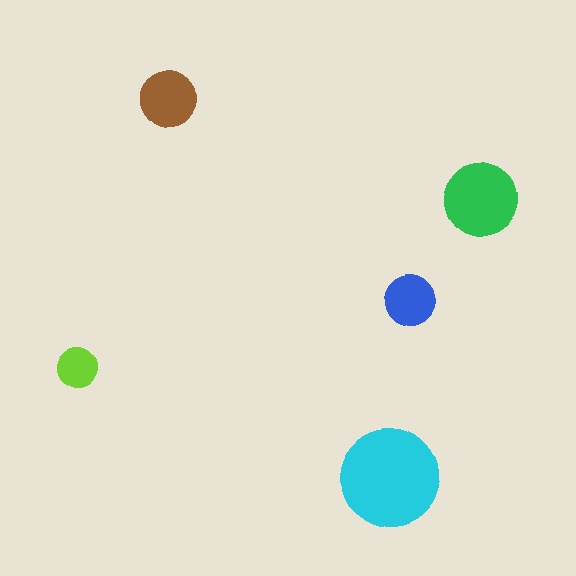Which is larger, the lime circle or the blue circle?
The blue one.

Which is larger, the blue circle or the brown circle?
The brown one.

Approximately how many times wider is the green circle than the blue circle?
About 1.5 times wider.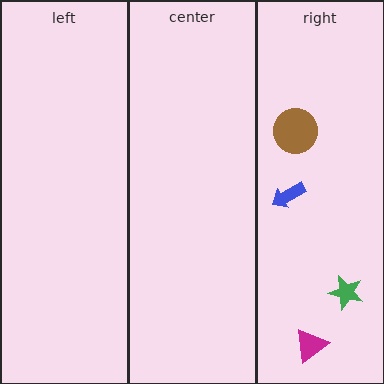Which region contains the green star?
The right region.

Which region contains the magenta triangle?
The right region.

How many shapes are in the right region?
4.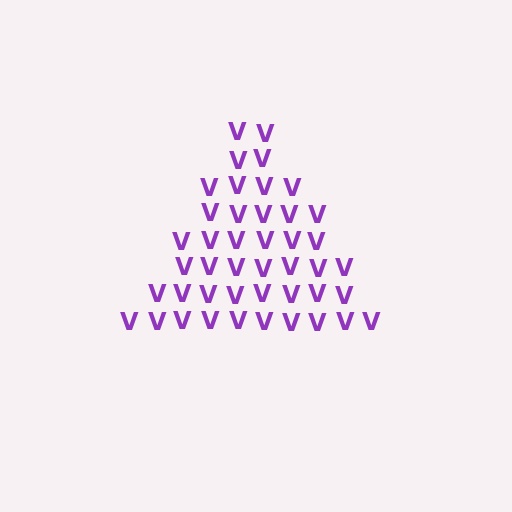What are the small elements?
The small elements are letter V's.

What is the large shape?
The large shape is a triangle.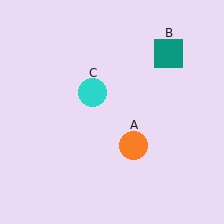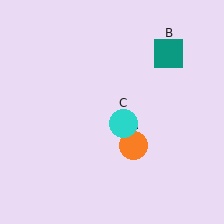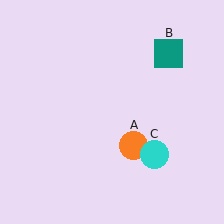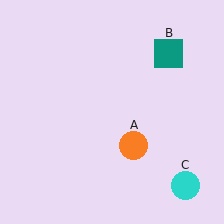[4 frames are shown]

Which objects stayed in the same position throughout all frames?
Orange circle (object A) and teal square (object B) remained stationary.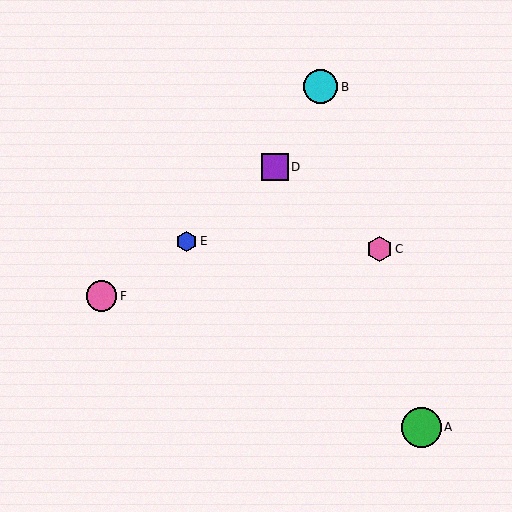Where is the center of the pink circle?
The center of the pink circle is at (102, 296).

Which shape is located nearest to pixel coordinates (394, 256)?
The pink hexagon (labeled C) at (379, 249) is nearest to that location.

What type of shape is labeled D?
Shape D is a purple square.